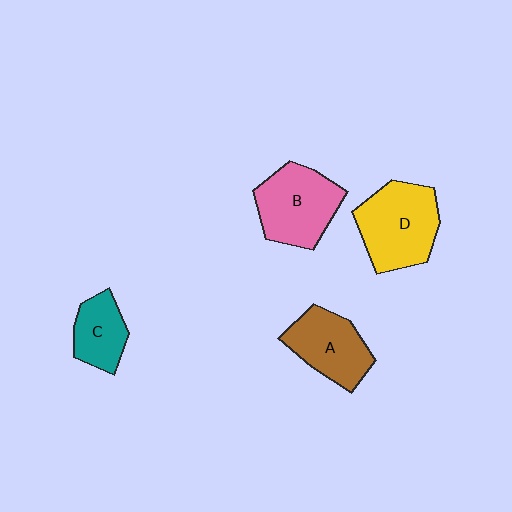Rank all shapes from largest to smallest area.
From largest to smallest: D (yellow), B (pink), A (brown), C (teal).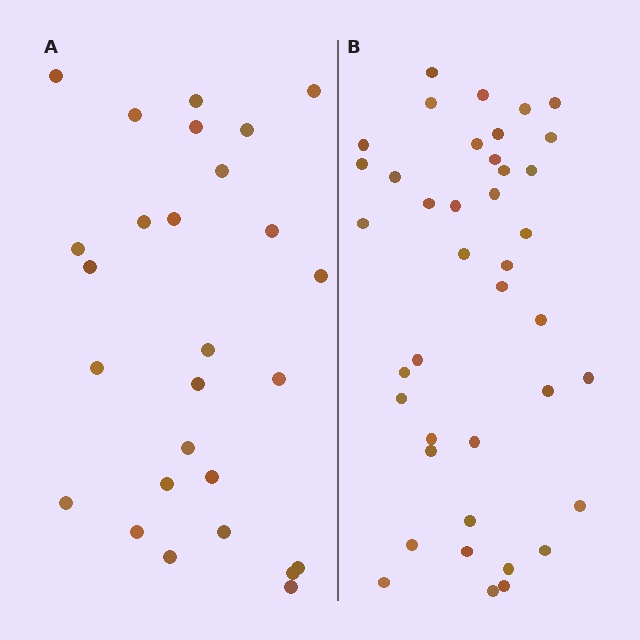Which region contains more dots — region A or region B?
Region B (the right region) has more dots.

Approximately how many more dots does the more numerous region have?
Region B has approximately 15 more dots than region A.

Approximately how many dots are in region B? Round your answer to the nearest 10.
About 40 dots.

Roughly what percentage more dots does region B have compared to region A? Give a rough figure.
About 50% more.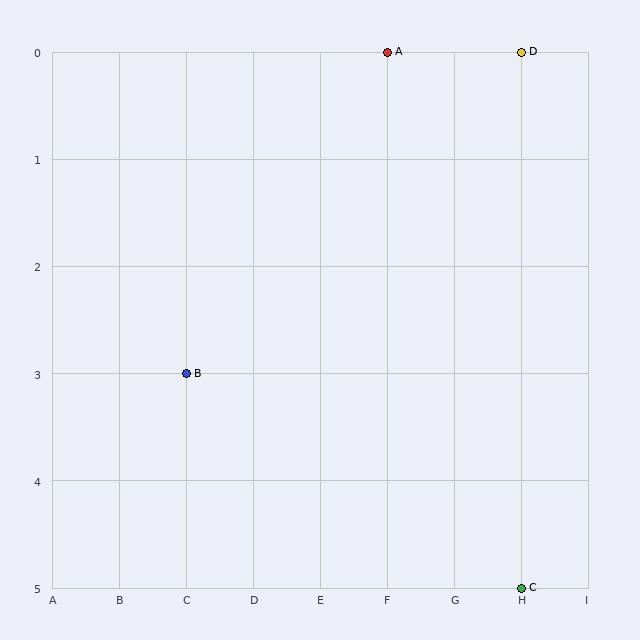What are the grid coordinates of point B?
Point B is at grid coordinates (C, 3).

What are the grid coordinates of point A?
Point A is at grid coordinates (F, 0).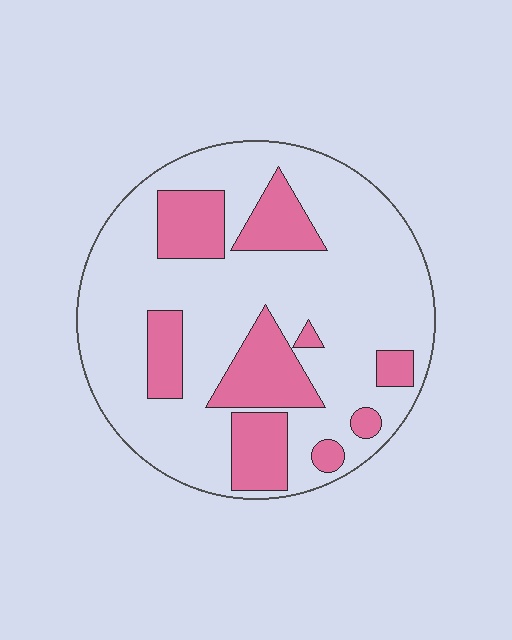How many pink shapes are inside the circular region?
9.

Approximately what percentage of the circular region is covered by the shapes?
Approximately 25%.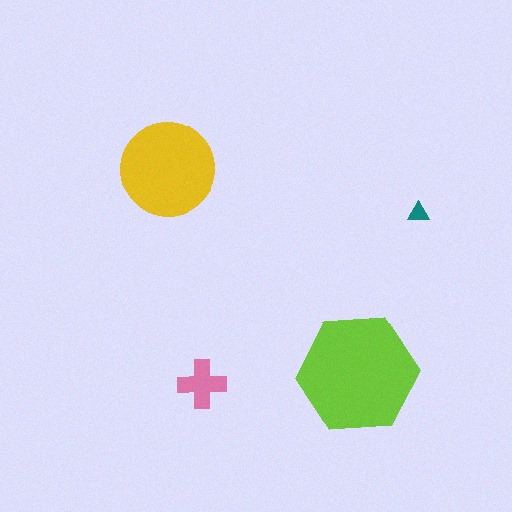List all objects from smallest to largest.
The teal triangle, the pink cross, the yellow circle, the lime hexagon.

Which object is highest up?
The yellow circle is topmost.